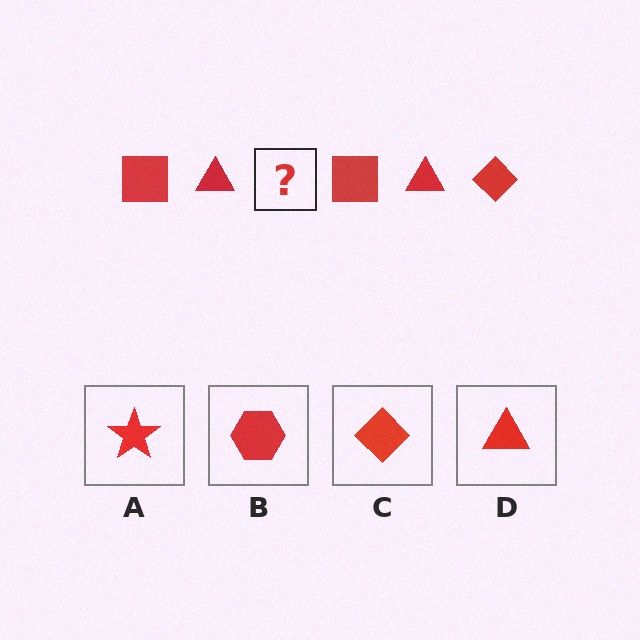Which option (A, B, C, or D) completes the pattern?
C.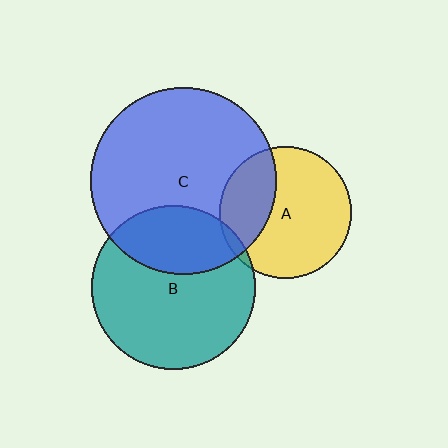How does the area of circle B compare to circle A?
Approximately 1.5 times.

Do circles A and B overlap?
Yes.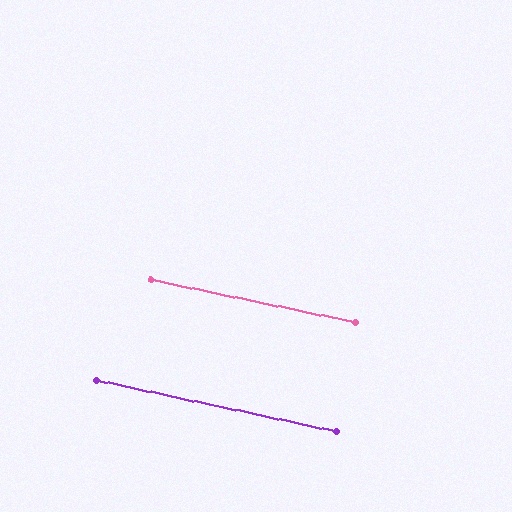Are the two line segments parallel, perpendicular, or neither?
Parallel — their directions differ by only 0.5°.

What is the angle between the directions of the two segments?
Approximately 0 degrees.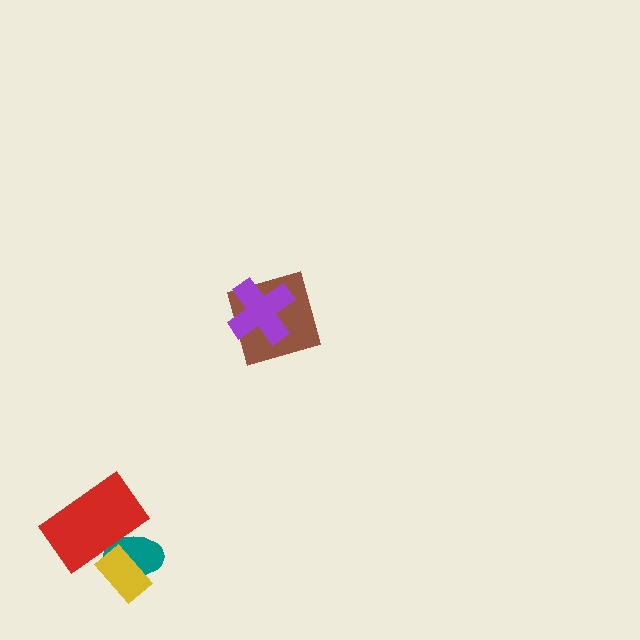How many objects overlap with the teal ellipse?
2 objects overlap with the teal ellipse.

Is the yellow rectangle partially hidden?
No, no other shape covers it.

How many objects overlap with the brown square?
1 object overlaps with the brown square.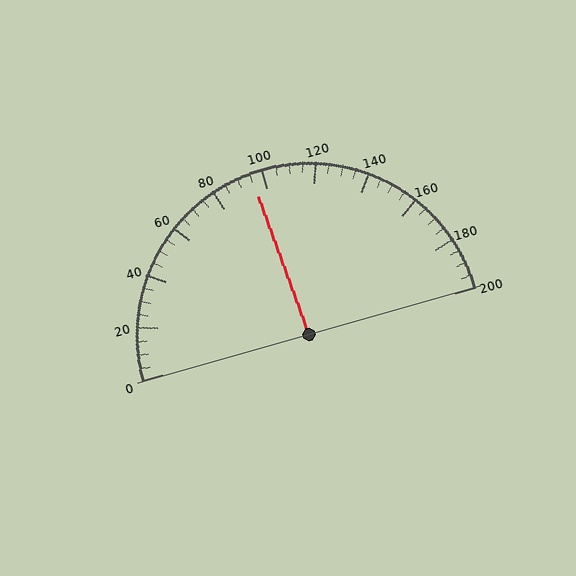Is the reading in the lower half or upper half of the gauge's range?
The reading is in the lower half of the range (0 to 200).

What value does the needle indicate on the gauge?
The needle indicates approximately 95.